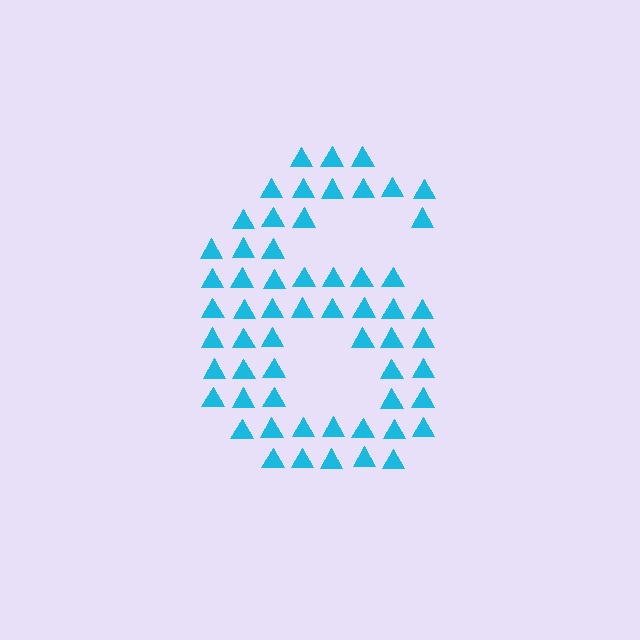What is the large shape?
The large shape is the digit 6.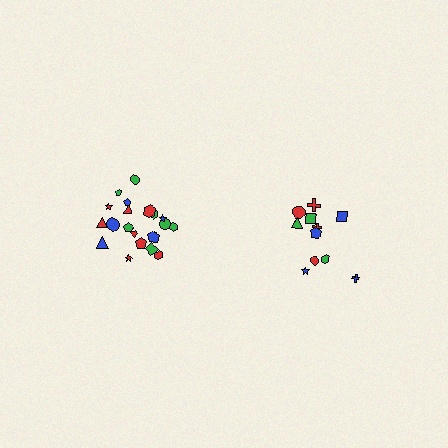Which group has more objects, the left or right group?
The left group.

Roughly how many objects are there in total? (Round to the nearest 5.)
Roughly 35 objects in total.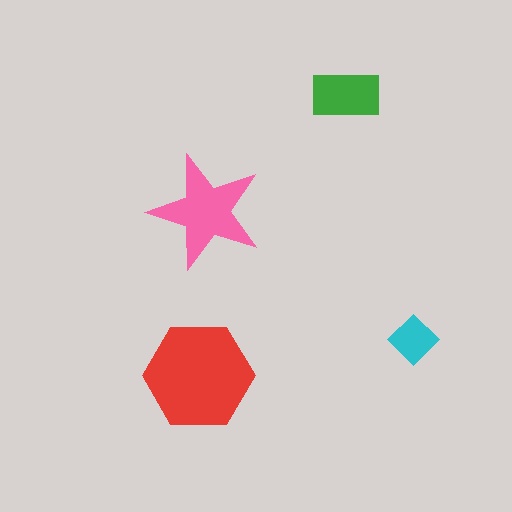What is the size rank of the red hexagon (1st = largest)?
1st.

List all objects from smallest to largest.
The cyan diamond, the green rectangle, the pink star, the red hexagon.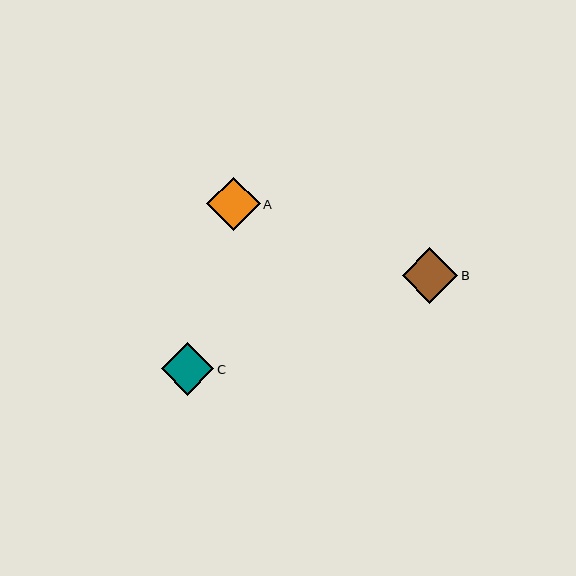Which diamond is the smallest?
Diamond C is the smallest with a size of approximately 53 pixels.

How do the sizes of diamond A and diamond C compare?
Diamond A and diamond C are approximately the same size.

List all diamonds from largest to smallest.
From largest to smallest: B, A, C.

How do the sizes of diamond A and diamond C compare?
Diamond A and diamond C are approximately the same size.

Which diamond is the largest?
Diamond B is the largest with a size of approximately 56 pixels.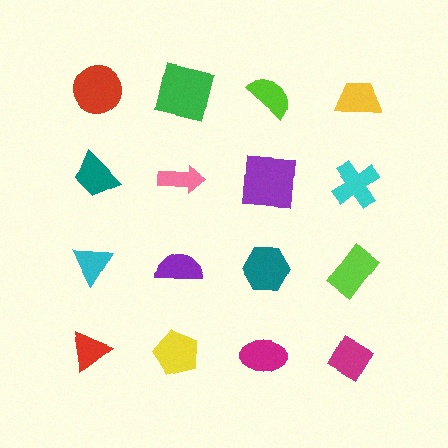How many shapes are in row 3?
4 shapes.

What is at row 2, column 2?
A pink arrow.